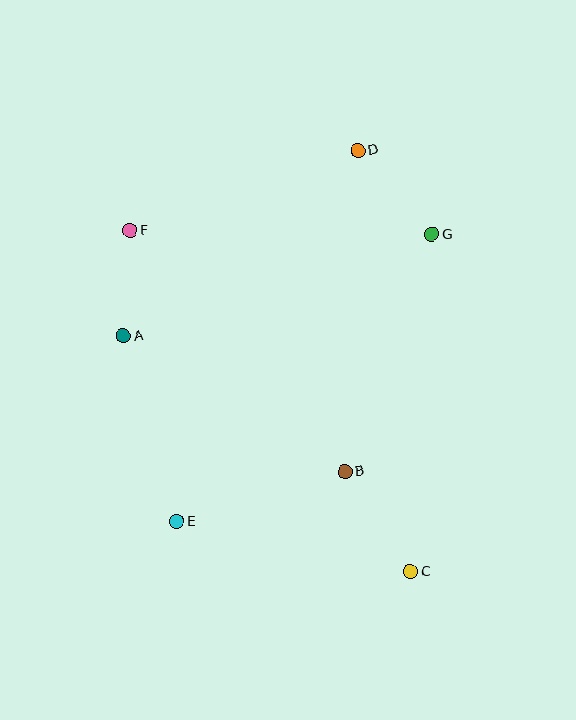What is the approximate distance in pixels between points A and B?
The distance between A and B is approximately 260 pixels.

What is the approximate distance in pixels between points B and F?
The distance between B and F is approximately 323 pixels.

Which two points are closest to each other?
Points A and F are closest to each other.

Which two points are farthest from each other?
Points C and F are farthest from each other.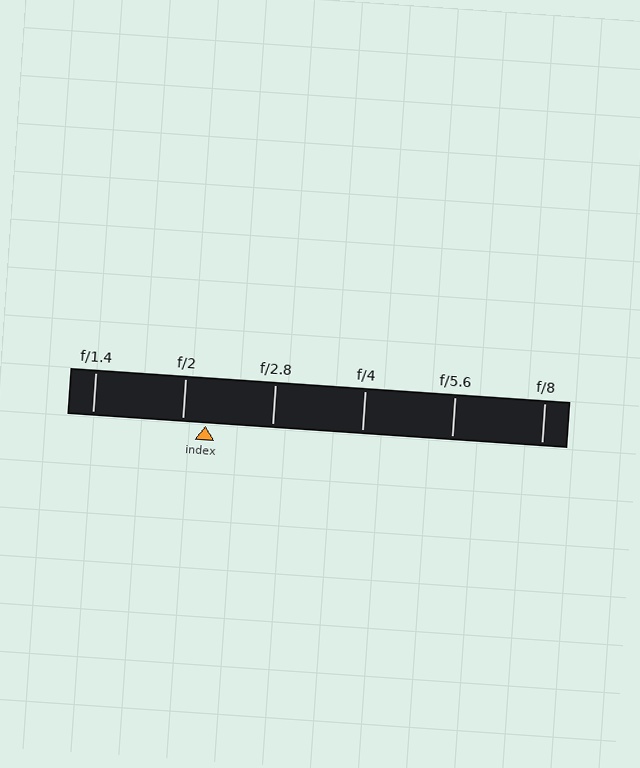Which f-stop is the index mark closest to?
The index mark is closest to f/2.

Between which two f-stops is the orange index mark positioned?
The index mark is between f/2 and f/2.8.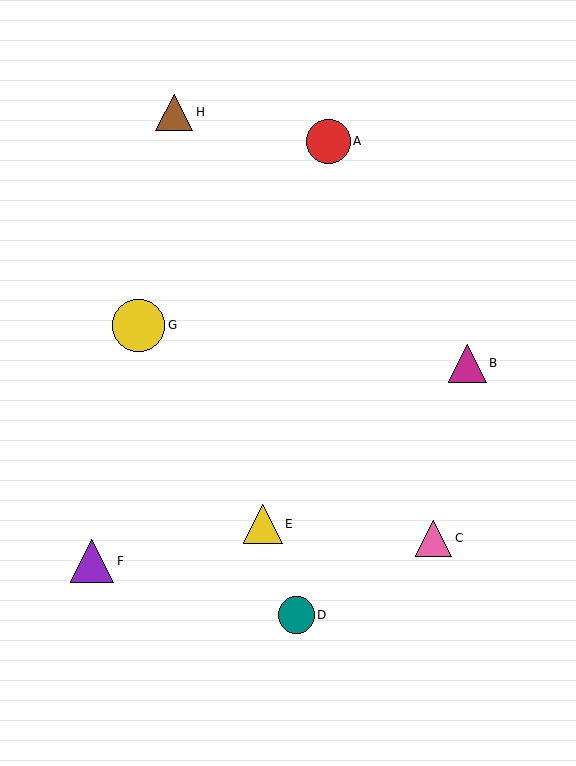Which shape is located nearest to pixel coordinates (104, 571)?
The purple triangle (labeled F) at (92, 561) is nearest to that location.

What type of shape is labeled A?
Shape A is a red circle.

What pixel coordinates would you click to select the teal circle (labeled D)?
Click at (296, 615) to select the teal circle D.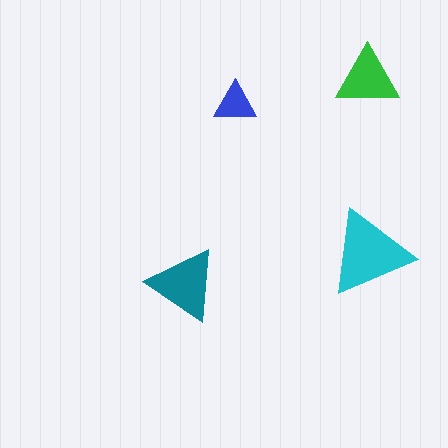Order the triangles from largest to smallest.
the cyan one, the teal one, the green one, the blue one.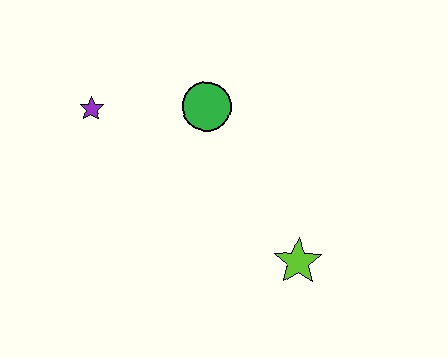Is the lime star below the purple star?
Yes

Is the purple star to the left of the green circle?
Yes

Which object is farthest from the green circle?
The lime star is farthest from the green circle.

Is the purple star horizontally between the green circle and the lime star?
No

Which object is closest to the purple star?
The green circle is closest to the purple star.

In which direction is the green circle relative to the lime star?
The green circle is above the lime star.